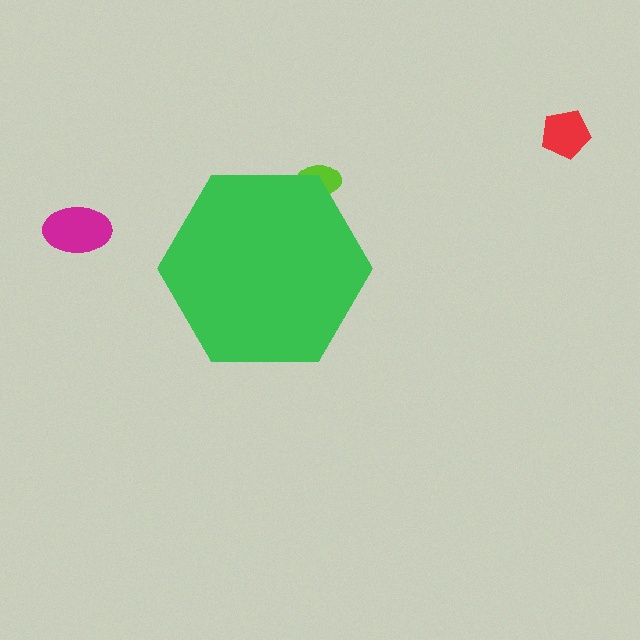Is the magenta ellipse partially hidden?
No, the magenta ellipse is fully visible.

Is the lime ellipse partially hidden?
Yes, the lime ellipse is partially hidden behind the green hexagon.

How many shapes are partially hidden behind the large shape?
1 shape is partially hidden.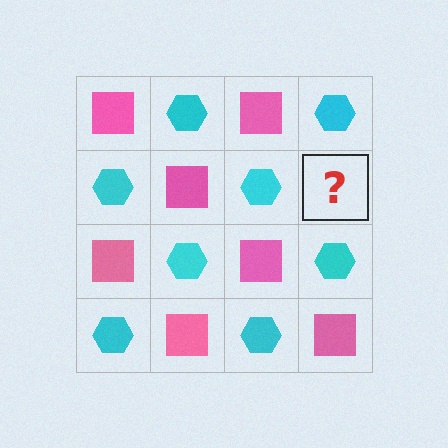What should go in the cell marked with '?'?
The missing cell should contain a pink square.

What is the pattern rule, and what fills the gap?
The rule is that it alternates pink square and cyan hexagon in a checkerboard pattern. The gap should be filled with a pink square.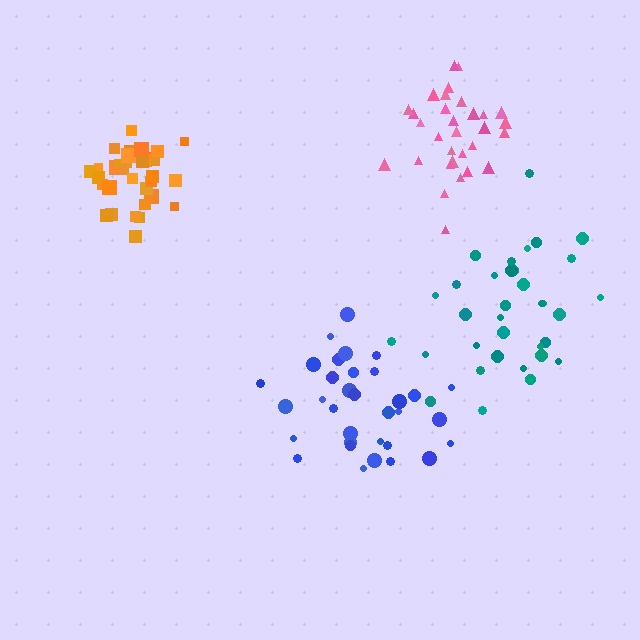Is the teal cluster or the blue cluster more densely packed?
Blue.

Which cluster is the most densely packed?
Orange.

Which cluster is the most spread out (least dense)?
Teal.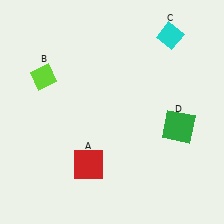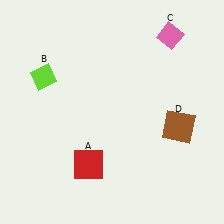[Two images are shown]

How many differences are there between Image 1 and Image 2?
There are 2 differences between the two images.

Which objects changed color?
C changed from cyan to pink. D changed from green to brown.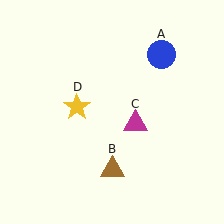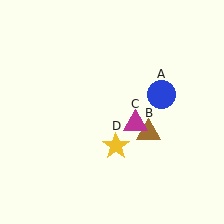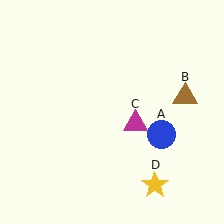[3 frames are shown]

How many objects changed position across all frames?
3 objects changed position: blue circle (object A), brown triangle (object B), yellow star (object D).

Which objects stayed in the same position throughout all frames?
Magenta triangle (object C) remained stationary.